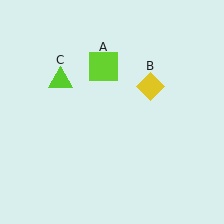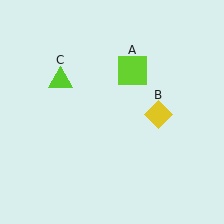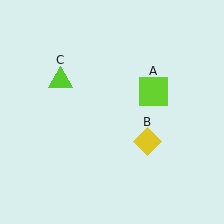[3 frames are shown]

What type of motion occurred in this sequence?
The lime square (object A), yellow diamond (object B) rotated clockwise around the center of the scene.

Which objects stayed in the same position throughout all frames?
Lime triangle (object C) remained stationary.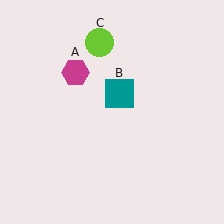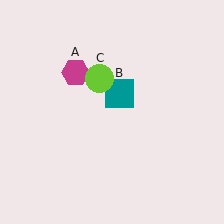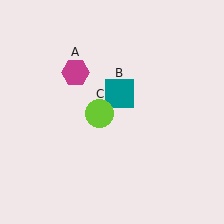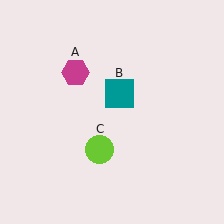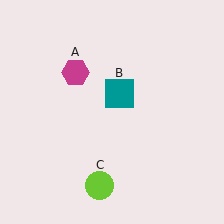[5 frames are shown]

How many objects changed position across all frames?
1 object changed position: lime circle (object C).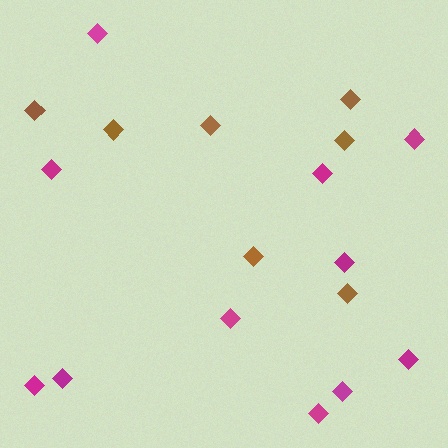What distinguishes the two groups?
There are 2 groups: one group of magenta diamonds (11) and one group of brown diamonds (7).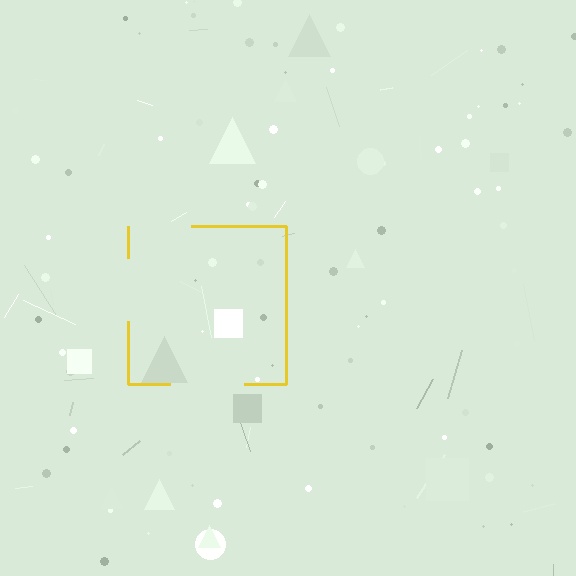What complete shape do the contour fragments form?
The contour fragments form a square.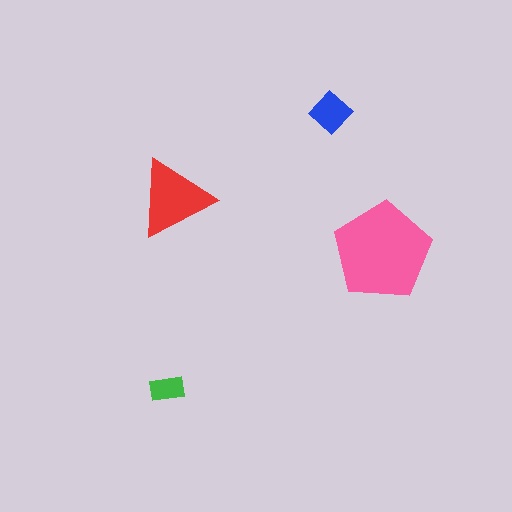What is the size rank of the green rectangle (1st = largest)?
4th.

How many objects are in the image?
There are 4 objects in the image.